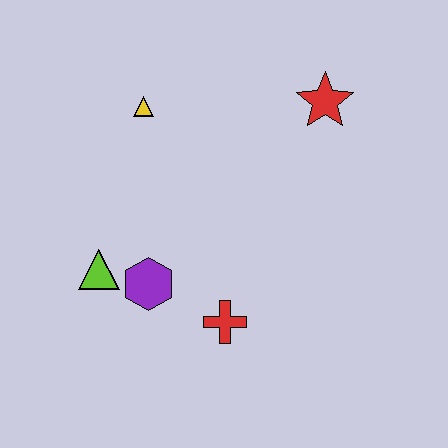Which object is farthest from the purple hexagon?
The red star is farthest from the purple hexagon.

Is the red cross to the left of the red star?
Yes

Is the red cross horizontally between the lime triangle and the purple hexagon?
No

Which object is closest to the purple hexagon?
The lime triangle is closest to the purple hexagon.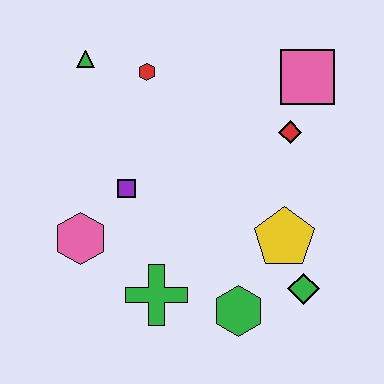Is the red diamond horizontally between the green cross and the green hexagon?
No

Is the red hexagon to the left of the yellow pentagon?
Yes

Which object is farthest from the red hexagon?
The green diamond is farthest from the red hexagon.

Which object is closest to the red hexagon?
The green triangle is closest to the red hexagon.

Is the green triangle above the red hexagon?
Yes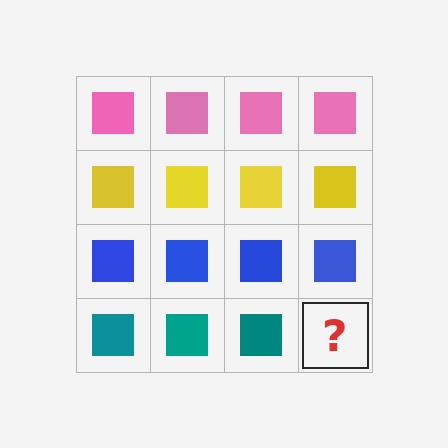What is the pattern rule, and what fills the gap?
The rule is that each row has a consistent color. The gap should be filled with a teal square.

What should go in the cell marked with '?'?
The missing cell should contain a teal square.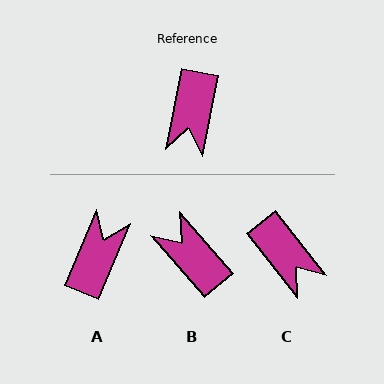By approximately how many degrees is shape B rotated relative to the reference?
Approximately 128 degrees clockwise.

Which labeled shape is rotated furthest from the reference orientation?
A, about 168 degrees away.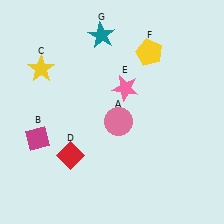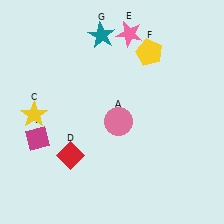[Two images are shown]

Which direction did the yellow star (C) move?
The yellow star (C) moved down.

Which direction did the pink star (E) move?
The pink star (E) moved up.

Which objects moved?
The objects that moved are: the yellow star (C), the pink star (E).